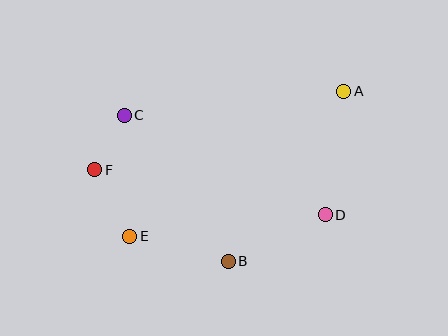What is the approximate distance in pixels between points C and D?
The distance between C and D is approximately 224 pixels.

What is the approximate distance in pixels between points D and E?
The distance between D and E is approximately 197 pixels.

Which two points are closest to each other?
Points C and F are closest to each other.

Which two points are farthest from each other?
Points A and F are farthest from each other.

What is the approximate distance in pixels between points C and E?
The distance between C and E is approximately 121 pixels.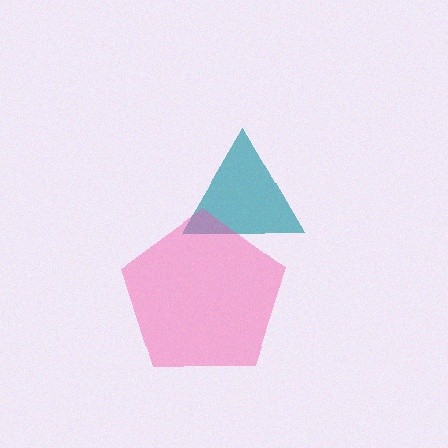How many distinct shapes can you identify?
There are 2 distinct shapes: a teal triangle, a pink pentagon.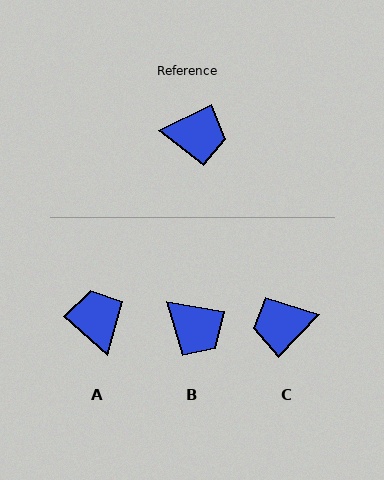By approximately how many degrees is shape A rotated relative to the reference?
Approximately 112 degrees counter-clockwise.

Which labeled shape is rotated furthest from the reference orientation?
C, about 161 degrees away.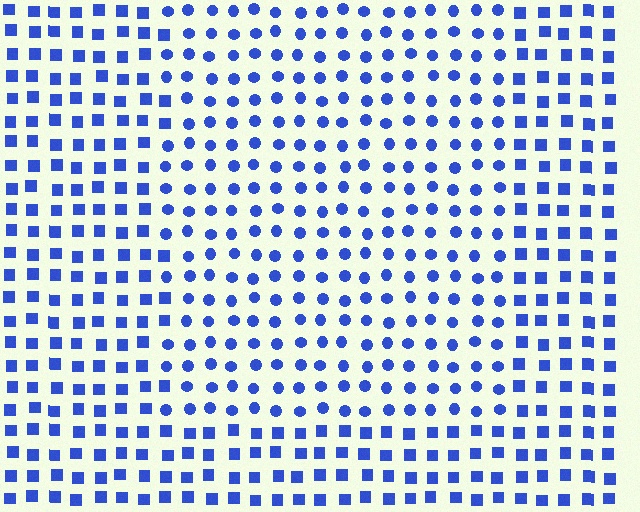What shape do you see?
I see a rectangle.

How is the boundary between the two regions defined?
The boundary is defined by a change in element shape: circles inside vs. squares outside. All elements share the same color and spacing.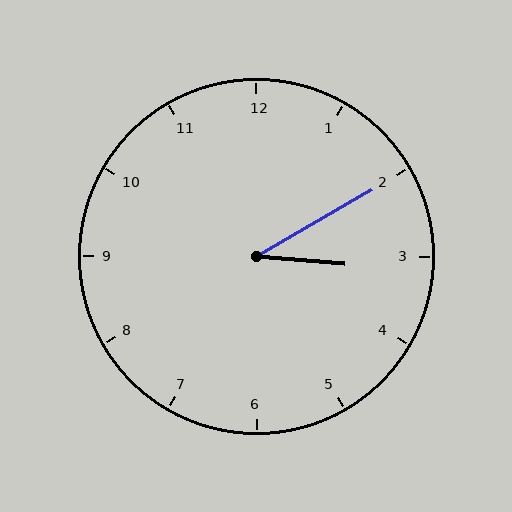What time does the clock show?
3:10.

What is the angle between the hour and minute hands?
Approximately 35 degrees.